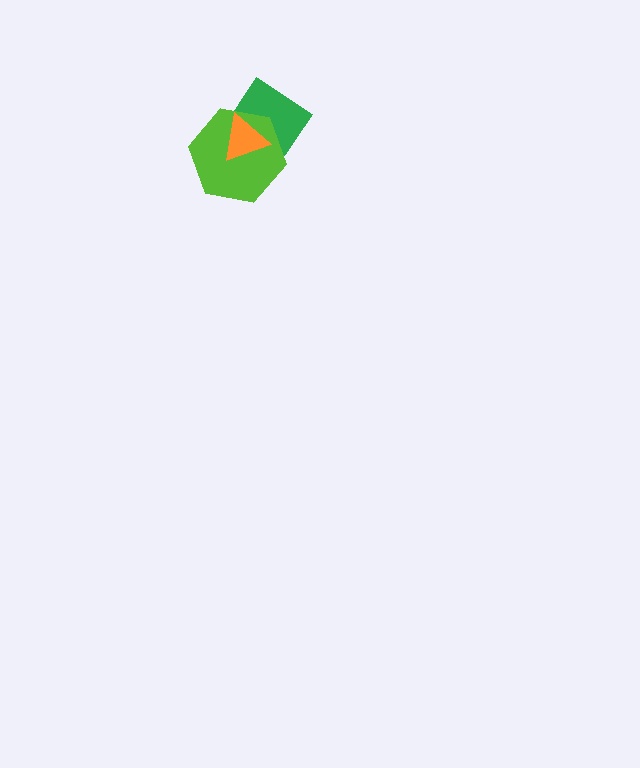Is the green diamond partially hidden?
Yes, it is partially covered by another shape.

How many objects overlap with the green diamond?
2 objects overlap with the green diamond.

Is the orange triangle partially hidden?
No, no other shape covers it.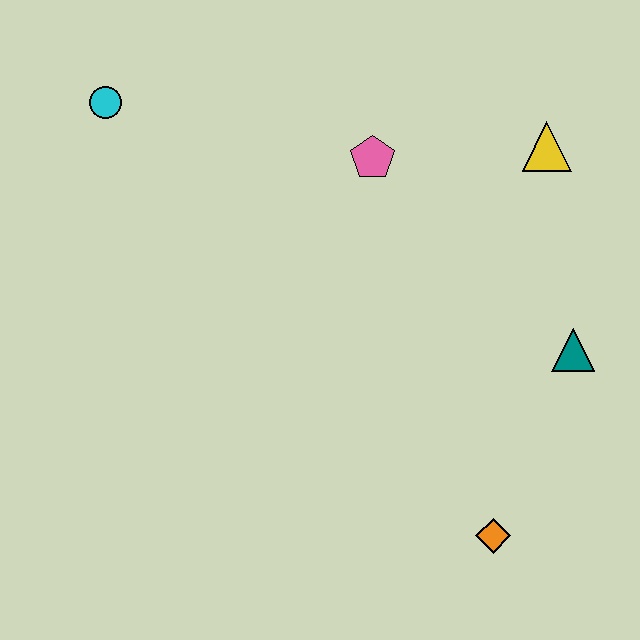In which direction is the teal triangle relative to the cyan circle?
The teal triangle is to the right of the cyan circle.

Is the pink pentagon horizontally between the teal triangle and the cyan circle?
Yes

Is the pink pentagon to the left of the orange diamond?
Yes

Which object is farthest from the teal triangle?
The cyan circle is farthest from the teal triangle.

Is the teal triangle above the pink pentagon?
No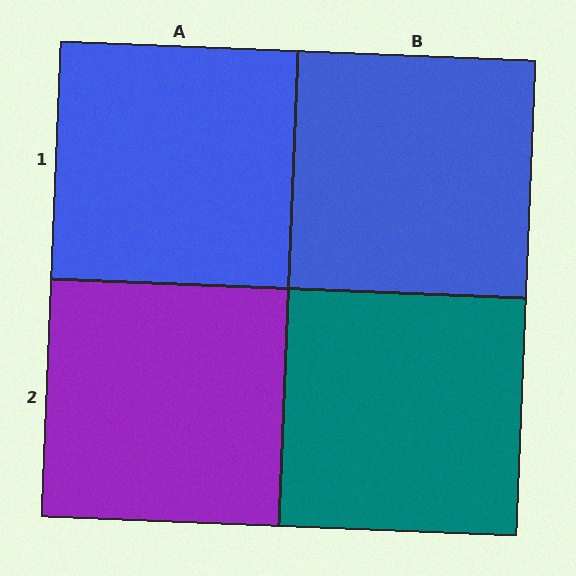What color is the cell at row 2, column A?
Purple.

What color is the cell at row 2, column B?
Teal.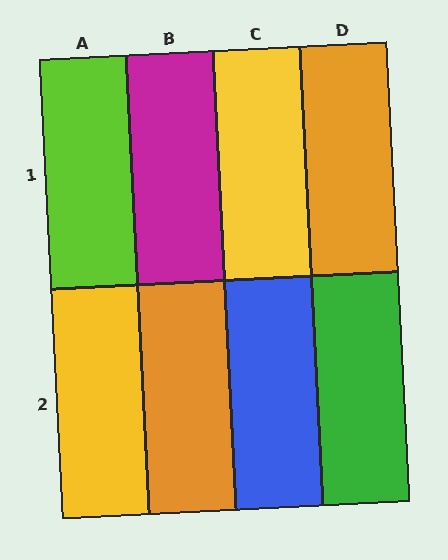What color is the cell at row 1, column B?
Magenta.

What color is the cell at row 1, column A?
Lime.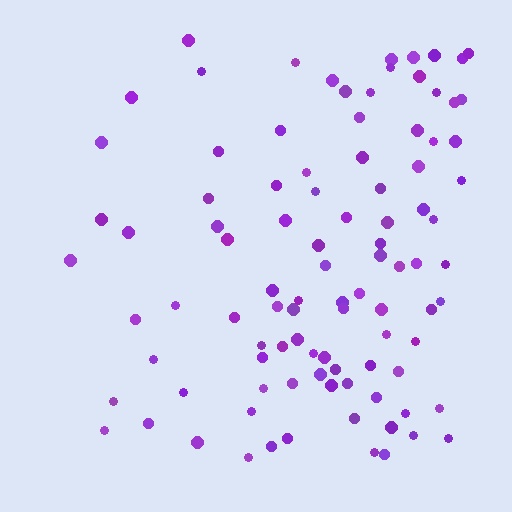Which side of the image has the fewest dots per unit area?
The left.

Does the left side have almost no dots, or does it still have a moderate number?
Still a moderate number, just noticeably fewer than the right.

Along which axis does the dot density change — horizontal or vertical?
Horizontal.